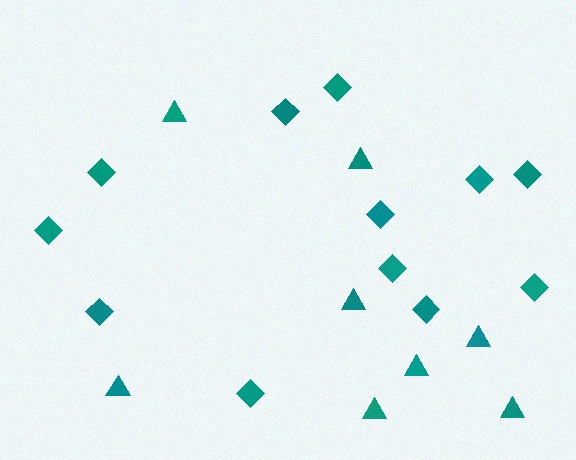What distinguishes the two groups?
There are 2 groups: one group of triangles (8) and one group of diamonds (12).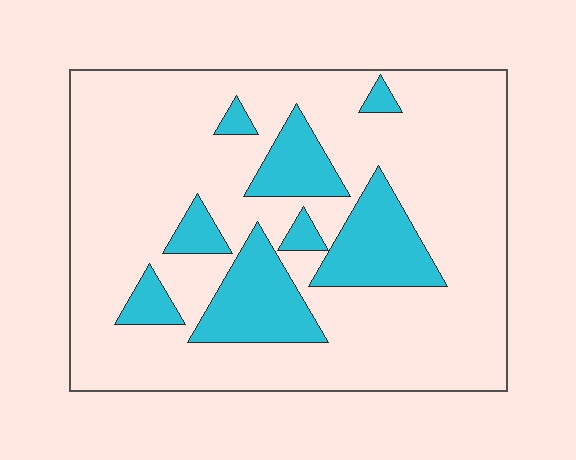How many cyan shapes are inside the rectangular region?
8.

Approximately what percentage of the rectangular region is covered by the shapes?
Approximately 20%.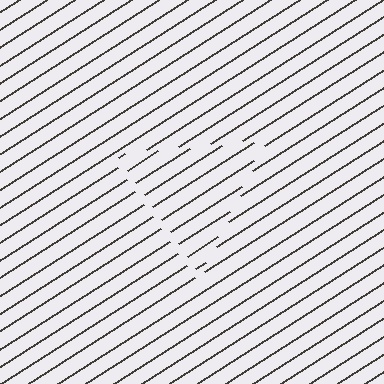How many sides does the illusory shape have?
3 sides — the line-ends trace a triangle.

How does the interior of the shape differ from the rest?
The interior of the shape contains the same grating, shifted by half a period — the contour is defined by the phase discontinuity where line-ends from the inner and outer gratings abut.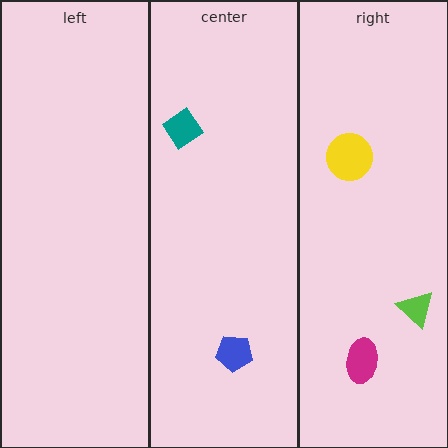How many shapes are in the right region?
3.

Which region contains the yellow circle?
The right region.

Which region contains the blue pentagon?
The center region.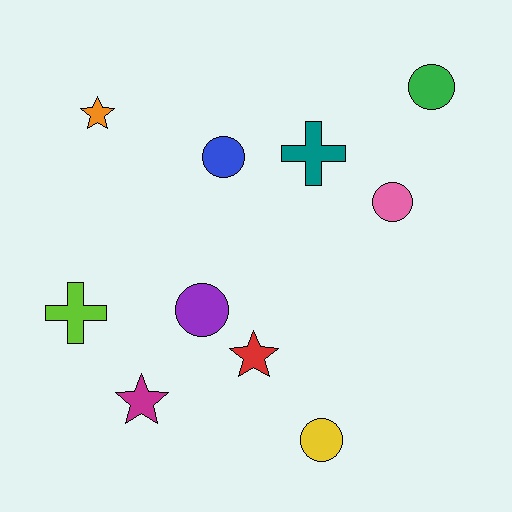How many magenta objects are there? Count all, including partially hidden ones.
There is 1 magenta object.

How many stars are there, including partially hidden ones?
There are 3 stars.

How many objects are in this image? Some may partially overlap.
There are 10 objects.